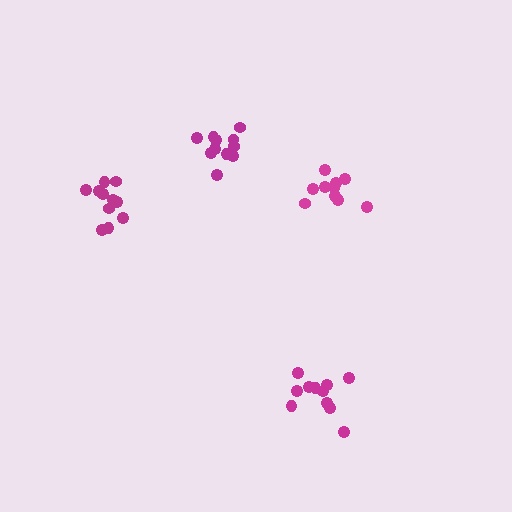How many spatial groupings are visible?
There are 4 spatial groupings.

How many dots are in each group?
Group 1: 10 dots, Group 2: 11 dots, Group 3: 11 dots, Group 4: 11 dots (43 total).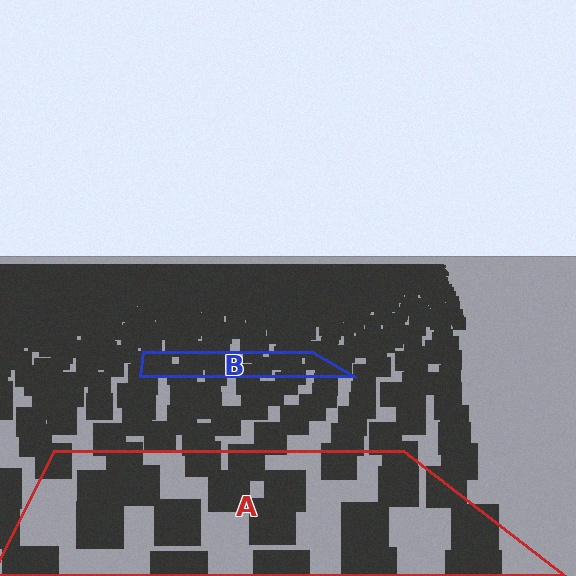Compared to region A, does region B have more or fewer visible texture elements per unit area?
Region B has more texture elements per unit area — they are packed more densely because it is farther away.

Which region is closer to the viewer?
Region A is closer. The texture elements there are larger and more spread out.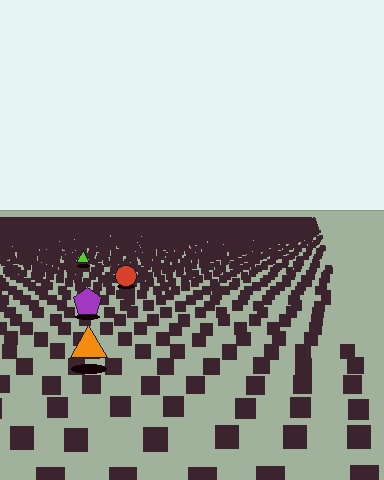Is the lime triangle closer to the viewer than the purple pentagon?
No. The purple pentagon is closer — you can tell from the texture gradient: the ground texture is coarser near it.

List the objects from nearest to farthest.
From nearest to farthest: the orange triangle, the purple pentagon, the red circle, the lime triangle.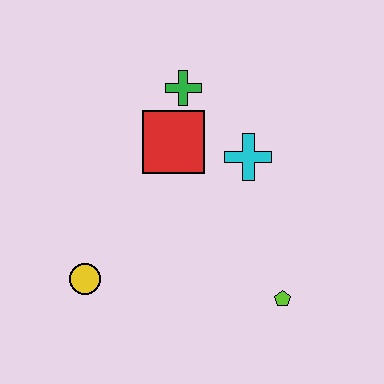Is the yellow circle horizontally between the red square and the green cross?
No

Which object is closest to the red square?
The green cross is closest to the red square.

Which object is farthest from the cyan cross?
The yellow circle is farthest from the cyan cross.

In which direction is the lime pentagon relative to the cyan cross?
The lime pentagon is below the cyan cross.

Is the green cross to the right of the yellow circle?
Yes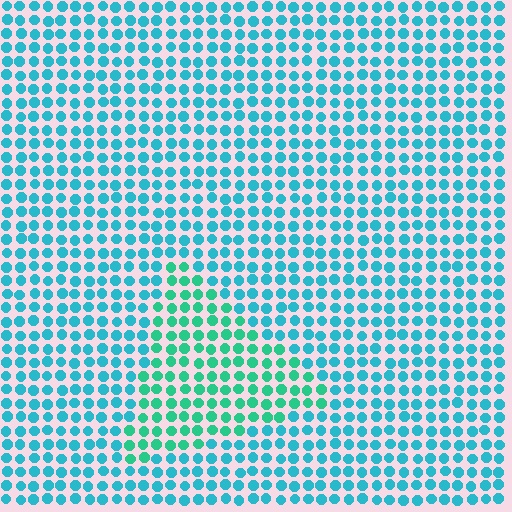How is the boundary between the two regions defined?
The boundary is defined purely by a slight shift in hue (about 30 degrees). Spacing, size, and orientation are identical on both sides.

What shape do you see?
I see a triangle.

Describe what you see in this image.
The image is filled with small cyan elements in a uniform arrangement. A triangle-shaped region is visible where the elements are tinted to a slightly different hue, forming a subtle color boundary.